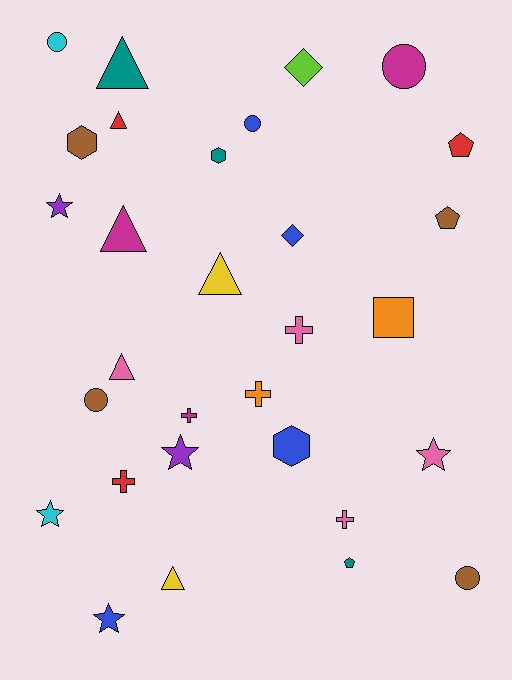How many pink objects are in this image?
There are 4 pink objects.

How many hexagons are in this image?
There are 3 hexagons.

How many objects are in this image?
There are 30 objects.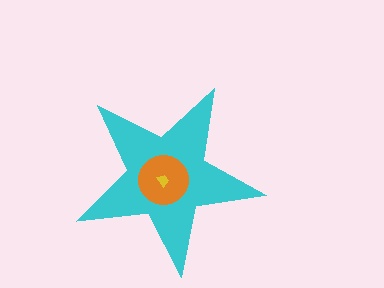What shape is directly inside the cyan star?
The orange circle.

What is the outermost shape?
The cyan star.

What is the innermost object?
The yellow trapezoid.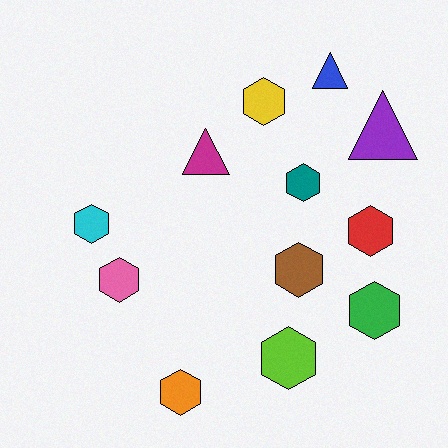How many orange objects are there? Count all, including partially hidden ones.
There is 1 orange object.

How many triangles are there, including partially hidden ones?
There are 3 triangles.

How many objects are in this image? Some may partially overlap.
There are 12 objects.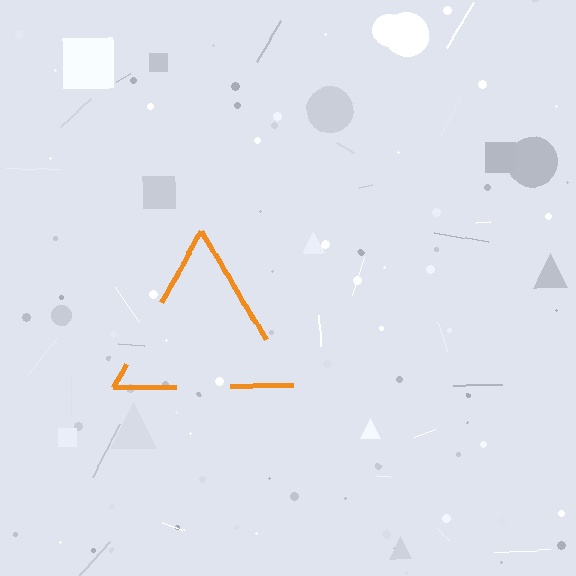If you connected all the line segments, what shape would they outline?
They would outline a triangle.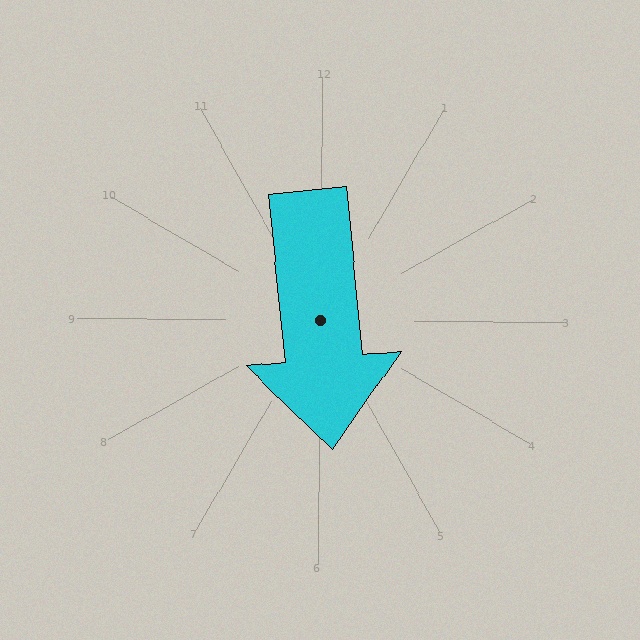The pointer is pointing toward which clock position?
Roughly 6 o'clock.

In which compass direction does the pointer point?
South.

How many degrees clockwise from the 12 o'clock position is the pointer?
Approximately 174 degrees.